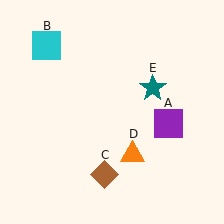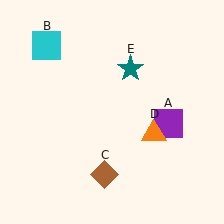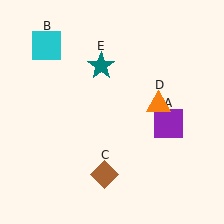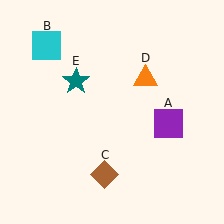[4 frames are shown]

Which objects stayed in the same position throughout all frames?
Purple square (object A) and cyan square (object B) and brown diamond (object C) remained stationary.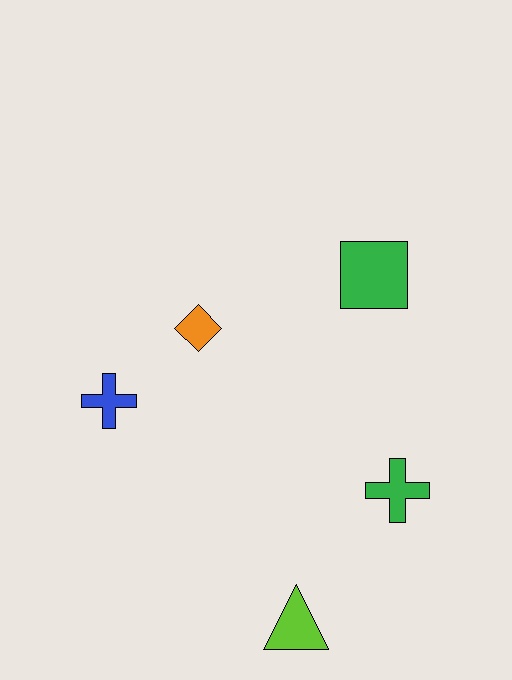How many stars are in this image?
There are no stars.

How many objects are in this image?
There are 5 objects.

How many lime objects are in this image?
There is 1 lime object.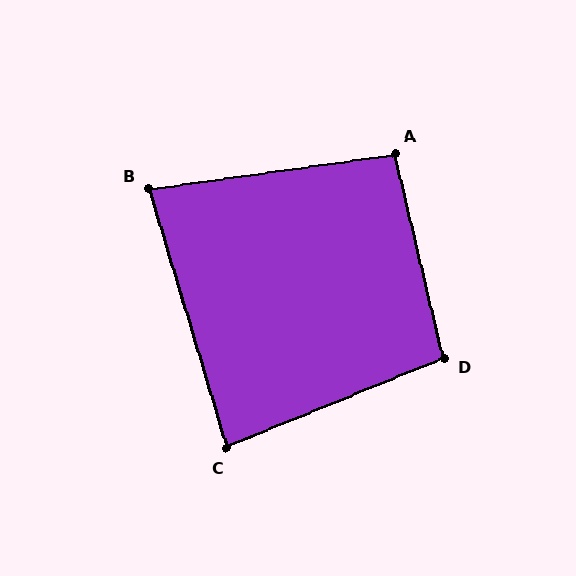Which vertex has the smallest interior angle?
B, at approximately 81 degrees.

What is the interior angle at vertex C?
Approximately 85 degrees (acute).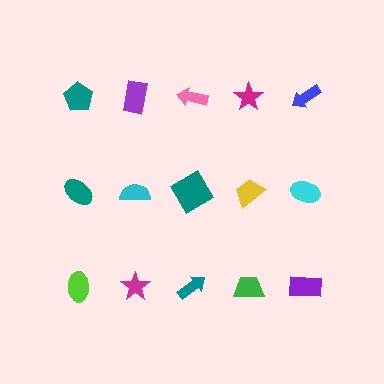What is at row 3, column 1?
A lime ellipse.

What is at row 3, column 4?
A green trapezoid.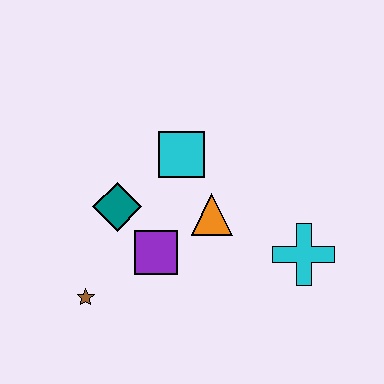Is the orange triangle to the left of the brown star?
No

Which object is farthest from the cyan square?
The brown star is farthest from the cyan square.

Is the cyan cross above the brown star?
Yes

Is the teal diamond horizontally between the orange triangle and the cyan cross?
No